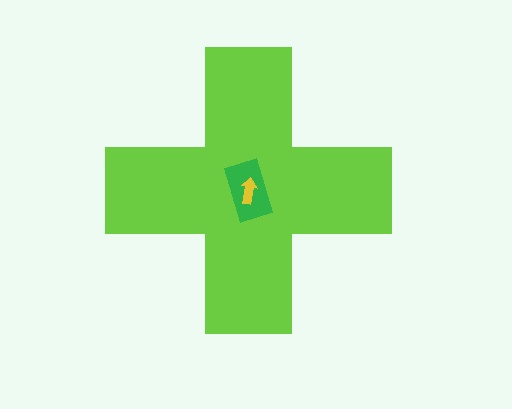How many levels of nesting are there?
3.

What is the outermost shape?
The lime cross.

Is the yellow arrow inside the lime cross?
Yes.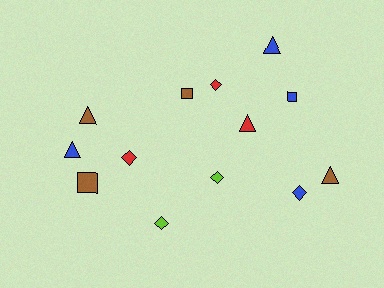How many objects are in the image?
There are 13 objects.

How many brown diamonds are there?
There are no brown diamonds.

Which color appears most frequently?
Brown, with 4 objects.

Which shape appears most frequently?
Diamond, with 5 objects.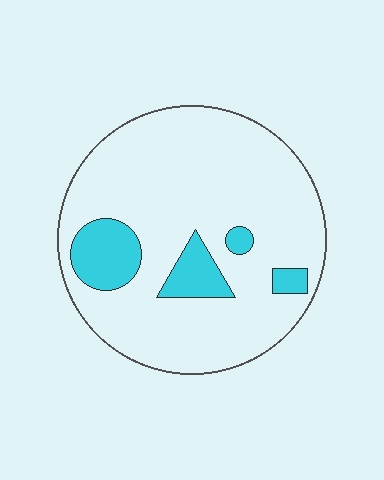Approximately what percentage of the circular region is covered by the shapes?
Approximately 15%.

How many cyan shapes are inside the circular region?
4.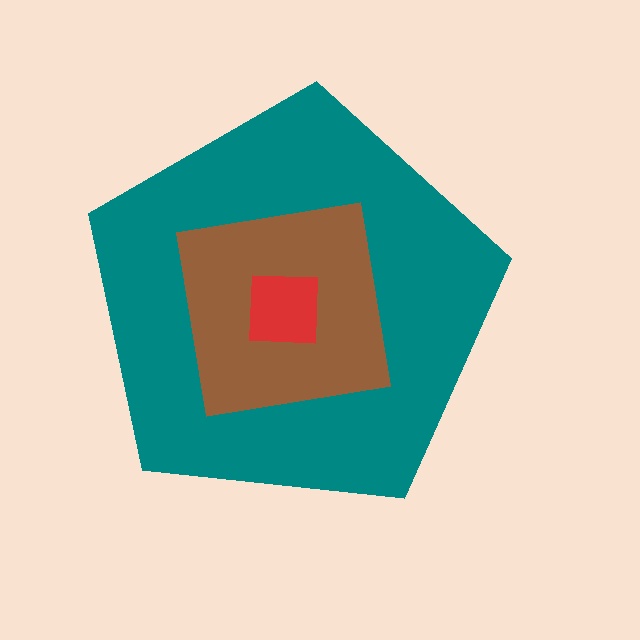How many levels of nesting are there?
3.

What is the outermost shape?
The teal pentagon.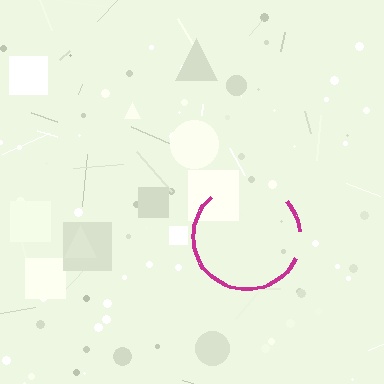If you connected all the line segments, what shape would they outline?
They would outline a circle.